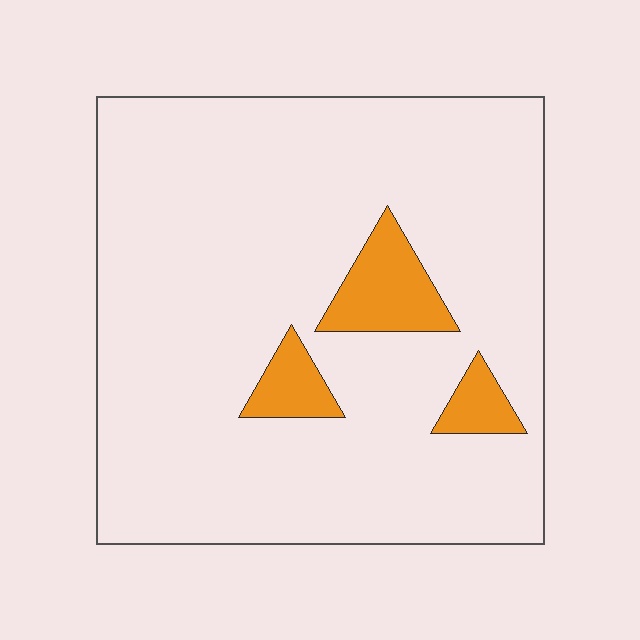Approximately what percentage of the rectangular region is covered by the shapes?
Approximately 10%.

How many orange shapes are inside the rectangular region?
3.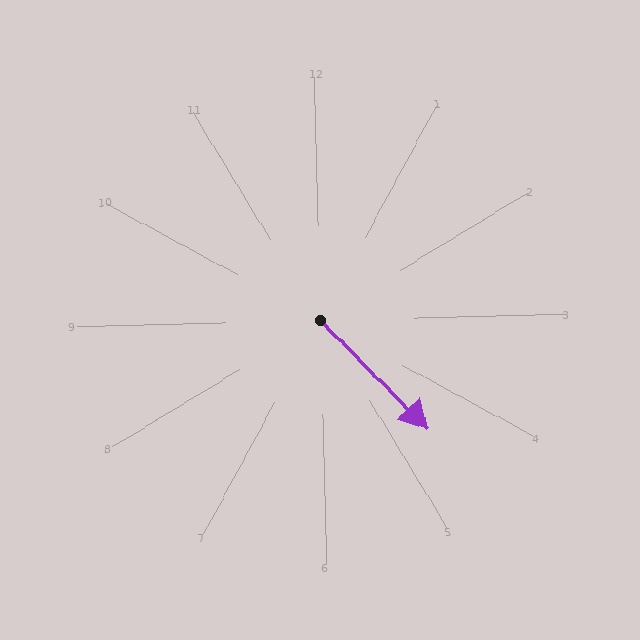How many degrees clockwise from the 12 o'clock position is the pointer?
Approximately 137 degrees.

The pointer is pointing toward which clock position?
Roughly 5 o'clock.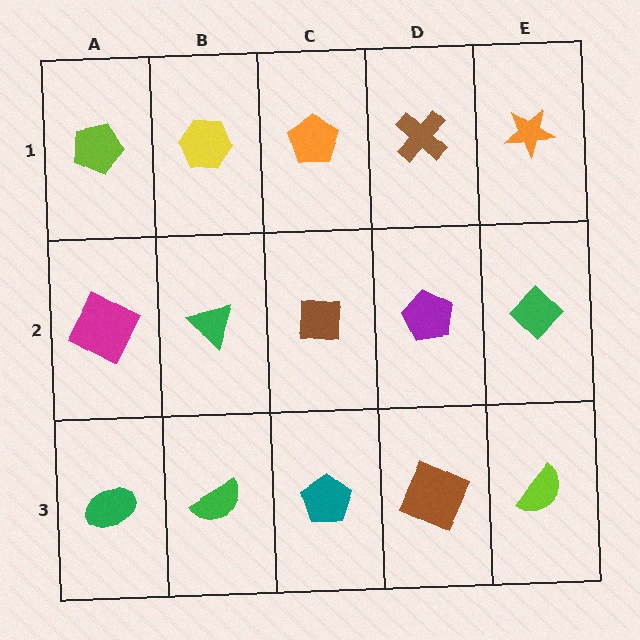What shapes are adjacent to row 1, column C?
A brown square (row 2, column C), a yellow hexagon (row 1, column B), a brown cross (row 1, column D).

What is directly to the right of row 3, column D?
A lime semicircle.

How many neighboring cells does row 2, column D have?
4.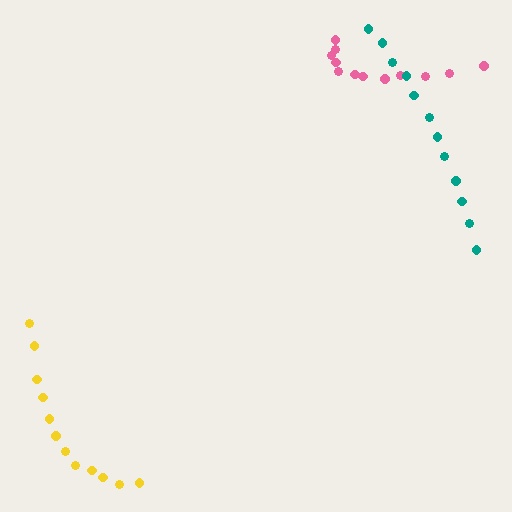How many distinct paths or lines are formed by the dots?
There are 3 distinct paths.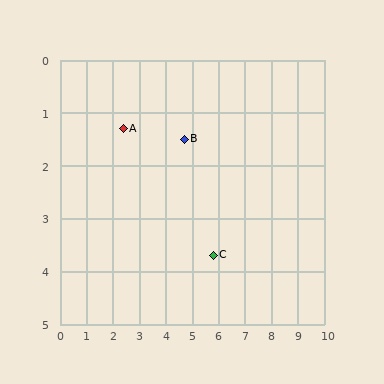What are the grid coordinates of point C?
Point C is at approximately (5.8, 3.7).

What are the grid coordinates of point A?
Point A is at approximately (2.4, 1.3).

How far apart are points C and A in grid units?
Points C and A are about 4.2 grid units apart.